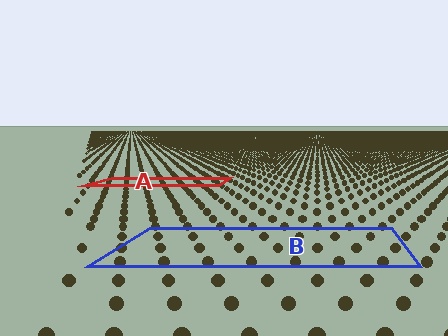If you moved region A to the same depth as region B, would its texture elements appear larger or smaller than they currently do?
They would appear larger. At a closer depth, the same texture elements are projected at a bigger on-screen size.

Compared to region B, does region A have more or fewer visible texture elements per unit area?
Region A has more texture elements per unit area — they are packed more densely because it is farther away.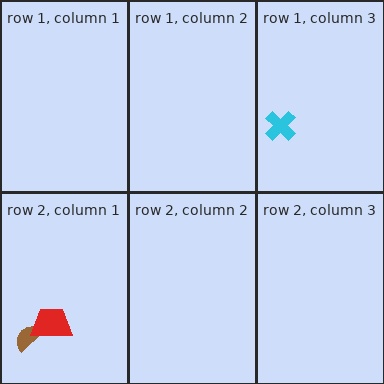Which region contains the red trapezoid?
The row 2, column 1 region.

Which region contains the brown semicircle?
The row 2, column 1 region.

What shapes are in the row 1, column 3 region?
The cyan cross.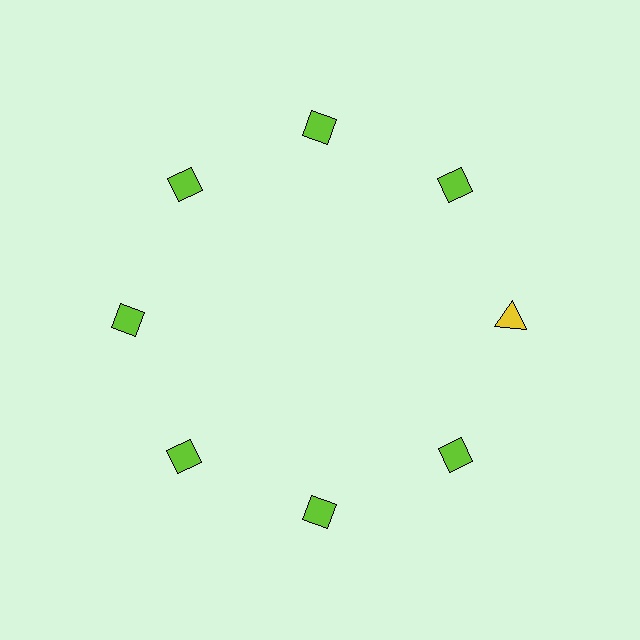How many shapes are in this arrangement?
There are 8 shapes arranged in a ring pattern.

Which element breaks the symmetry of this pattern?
The yellow triangle at roughly the 3 o'clock position breaks the symmetry. All other shapes are lime diamonds.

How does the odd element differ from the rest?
It differs in both color (yellow instead of lime) and shape (triangle instead of diamond).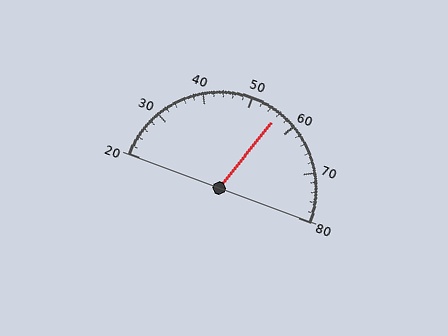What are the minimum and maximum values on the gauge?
The gauge ranges from 20 to 80.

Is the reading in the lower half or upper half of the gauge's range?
The reading is in the upper half of the range (20 to 80).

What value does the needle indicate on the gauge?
The needle indicates approximately 56.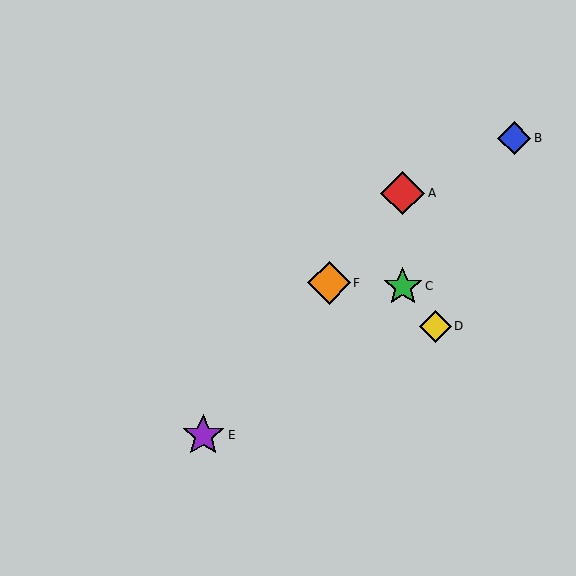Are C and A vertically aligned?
Yes, both are at x≈403.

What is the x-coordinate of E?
Object E is at x≈203.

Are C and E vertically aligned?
No, C is at x≈403 and E is at x≈203.